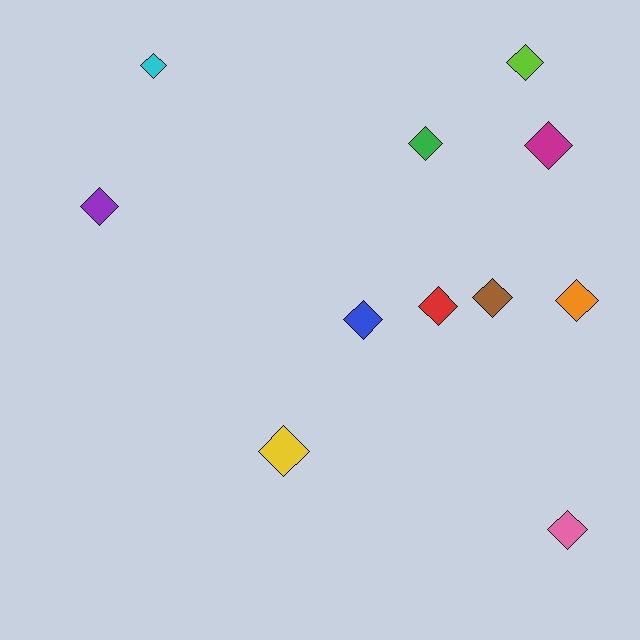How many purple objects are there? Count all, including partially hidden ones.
There is 1 purple object.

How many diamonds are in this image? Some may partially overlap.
There are 11 diamonds.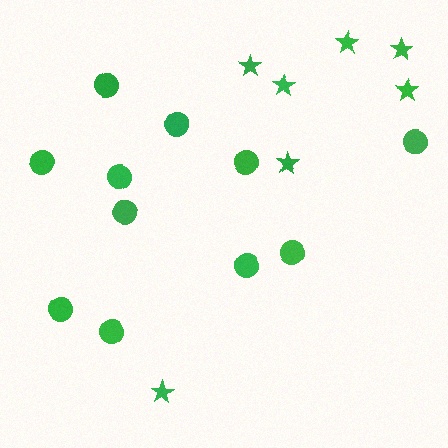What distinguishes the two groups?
There are 2 groups: one group of stars (7) and one group of circles (11).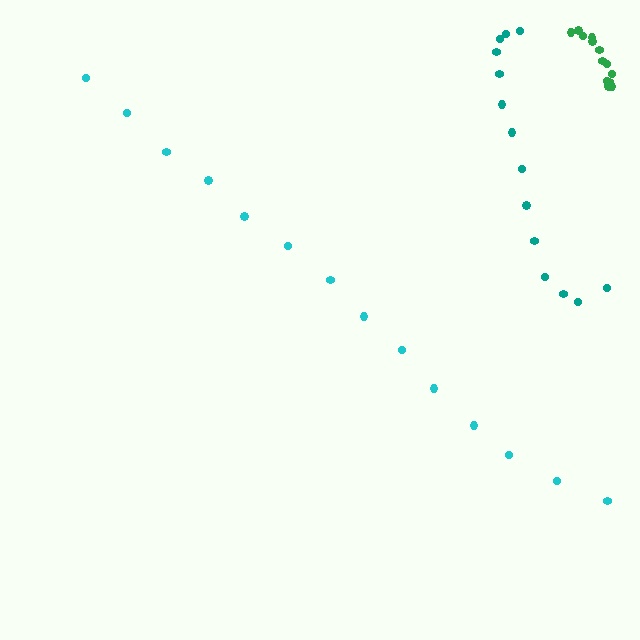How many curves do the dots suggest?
There are 3 distinct paths.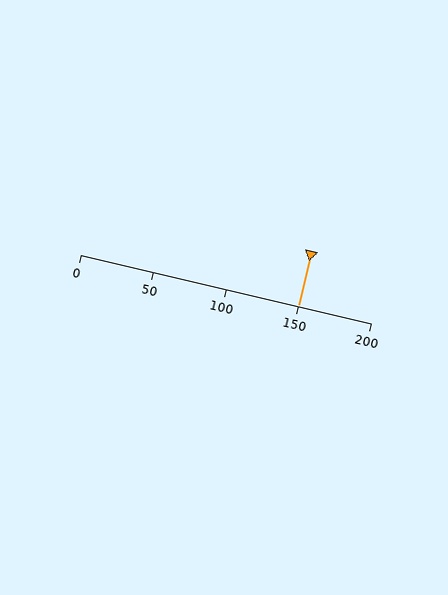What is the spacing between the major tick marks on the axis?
The major ticks are spaced 50 apart.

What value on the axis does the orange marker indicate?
The marker indicates approximately 150.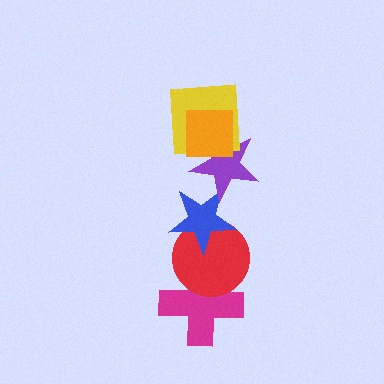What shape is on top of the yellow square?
The orange square is on top of the yellow square.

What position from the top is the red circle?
The red circle is 5th from the top.